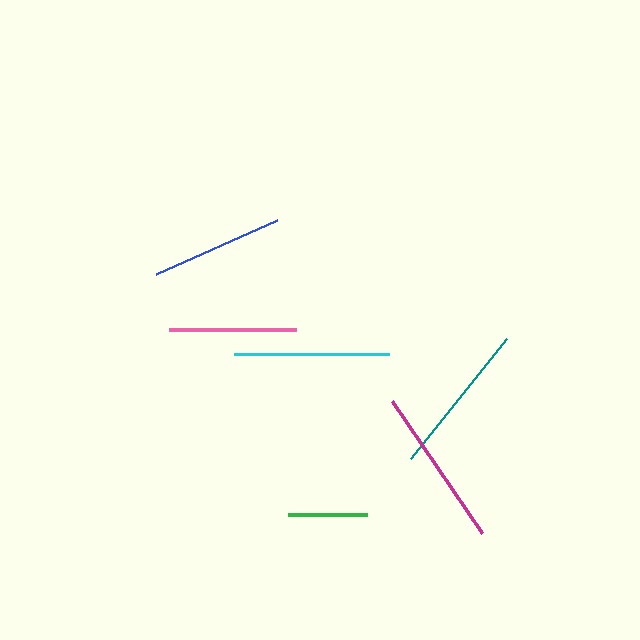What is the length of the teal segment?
The teal segment is approximately 154 pixels long.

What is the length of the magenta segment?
The magenta segment is approximately 160 pixels long.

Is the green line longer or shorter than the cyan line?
The cyan line is longer than the green line.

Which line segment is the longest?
The magenta line is the longest at approximately 160 pixels.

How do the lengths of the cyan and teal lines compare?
The cyan and teal lines are approximately the same length.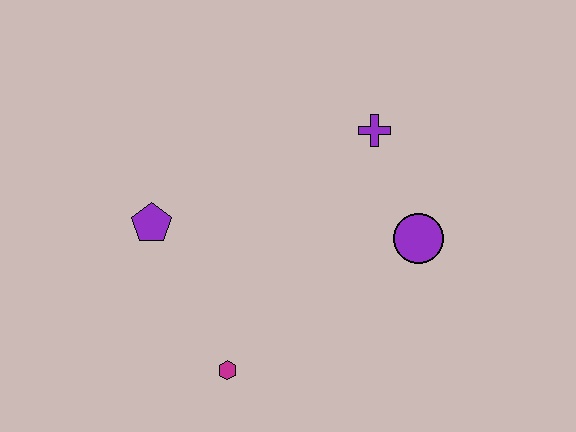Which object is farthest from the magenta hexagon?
The purple cross is farthest from the magenta hexagon.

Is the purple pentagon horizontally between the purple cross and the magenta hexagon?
No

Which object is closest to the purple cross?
The purple circle is closest to the purple cross.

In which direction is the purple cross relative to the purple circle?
The purple cross is above the purple circle.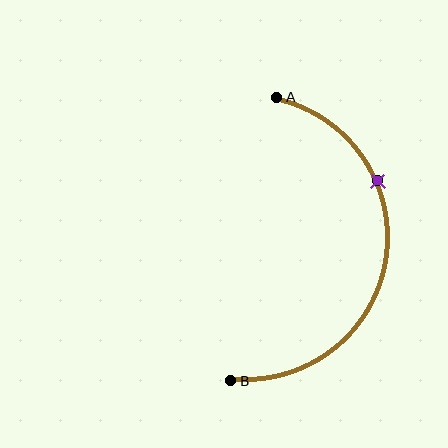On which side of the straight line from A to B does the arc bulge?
The arc bulges to the right of the straight line connecting A and B.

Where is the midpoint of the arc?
The arc midpoint is the point on the curve farthest from the straight line joining A and B. It sits to the right of that line.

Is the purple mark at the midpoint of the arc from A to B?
No. The purple mark lies on the arc but is closer to endpoint A. The arc midpoint would be at the point on the curve equidistant along the arc from both A and B.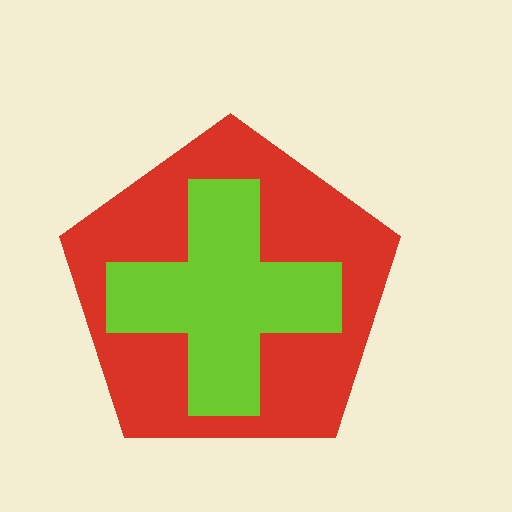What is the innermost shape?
The lime cross.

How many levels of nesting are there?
2.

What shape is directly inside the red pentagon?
The lime cross.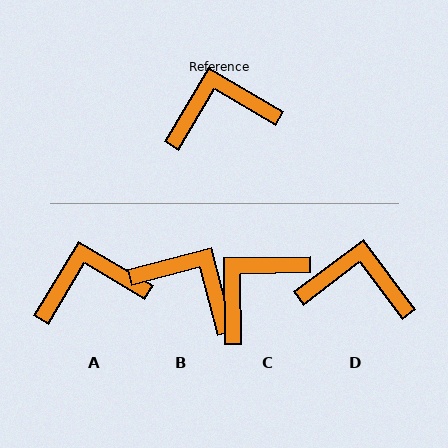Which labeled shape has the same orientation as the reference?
A.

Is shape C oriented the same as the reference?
No, it is off by about 32 degrees.